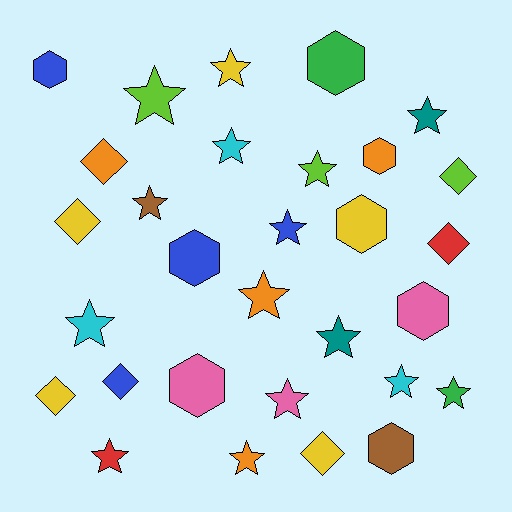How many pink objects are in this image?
There are 3 pink objects.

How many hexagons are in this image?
There are 8 hexagons.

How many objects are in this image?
There are 30 objects.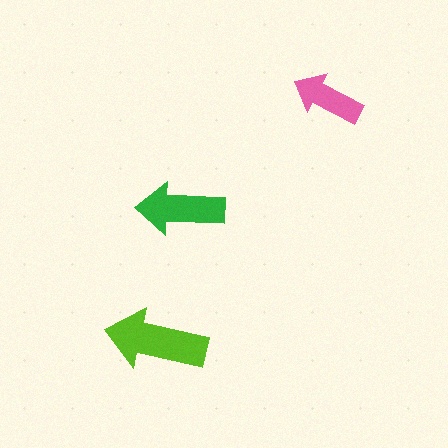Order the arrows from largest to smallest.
the lime one, the green one, the pink one.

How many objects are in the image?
There are 3 objects in the image.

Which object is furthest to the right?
The pink arrow is rightmost.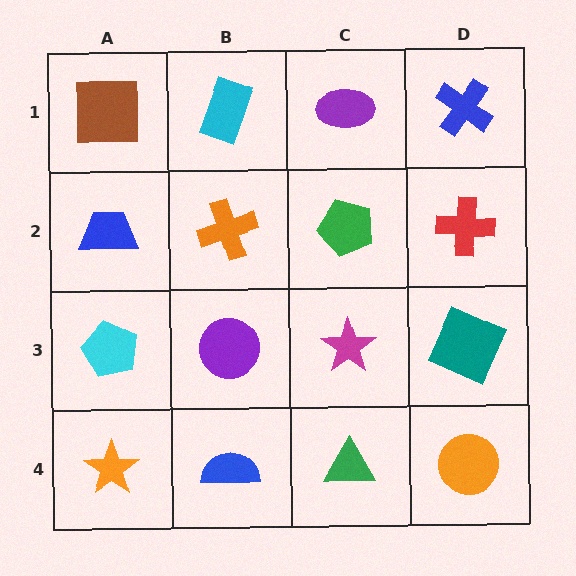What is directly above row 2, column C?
A purple ellipse.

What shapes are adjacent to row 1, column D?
A red cross (row 2, column D), a purple ellipse (row 1, column C).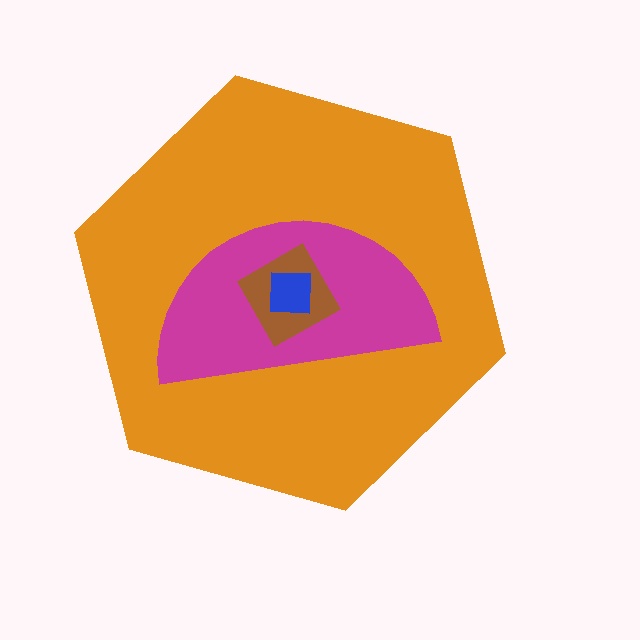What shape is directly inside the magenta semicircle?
The brown diamond.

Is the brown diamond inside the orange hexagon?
Yes.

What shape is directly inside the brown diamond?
The blue square.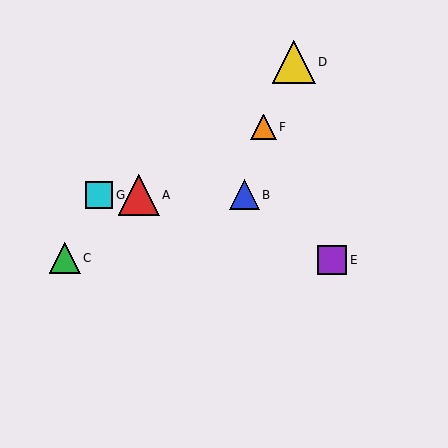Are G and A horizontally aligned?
Yes, both are at y≈195.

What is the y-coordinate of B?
Object B is at y≈195.